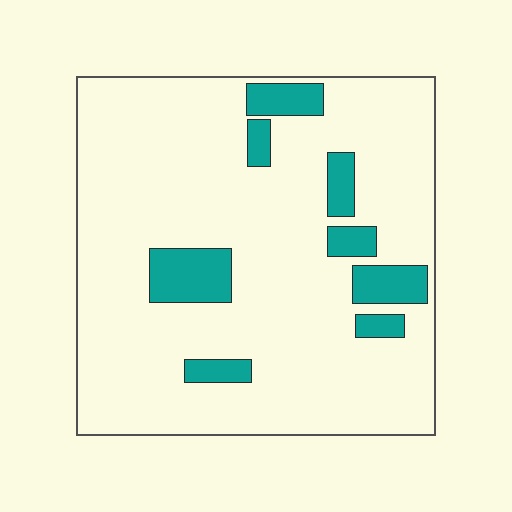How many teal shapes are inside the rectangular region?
8.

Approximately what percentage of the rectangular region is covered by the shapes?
Approximately 15%.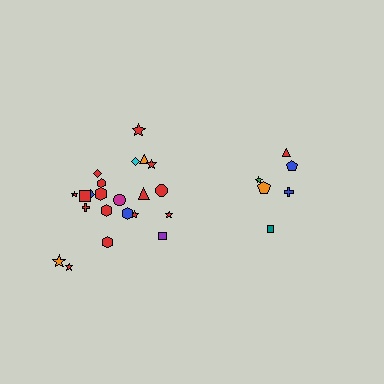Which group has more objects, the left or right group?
The left group.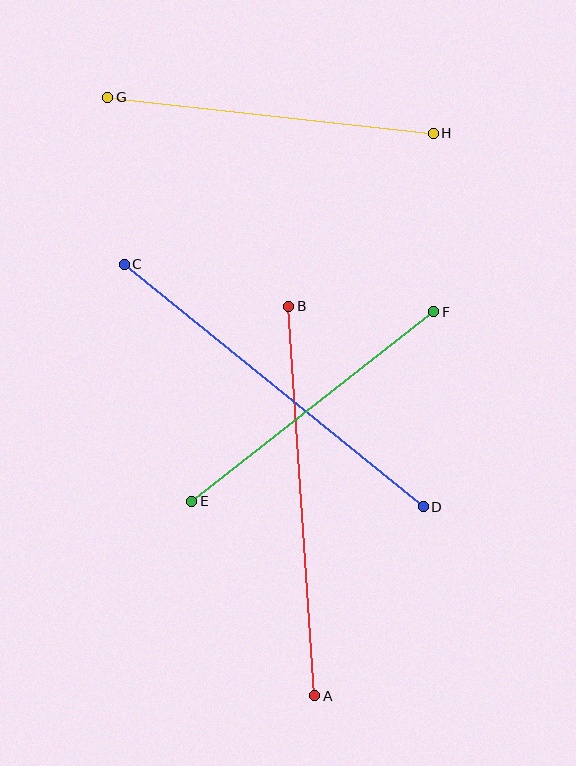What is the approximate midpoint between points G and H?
The midpoint is at approximately (270, 115) pixels.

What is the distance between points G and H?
The distance is approximately 327 pixels.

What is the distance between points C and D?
The distance is approximately 385 pixels.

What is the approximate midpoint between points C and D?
The midpoint is at approximately (274, 386) pixels.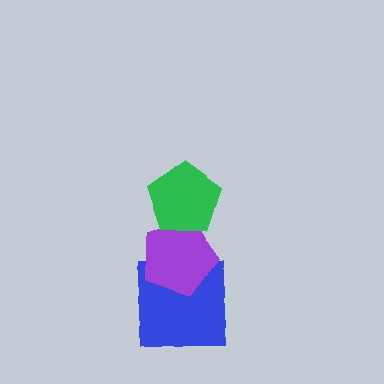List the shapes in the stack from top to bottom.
From top to bottom: the green pentagon, the purple pentagon, the blue square.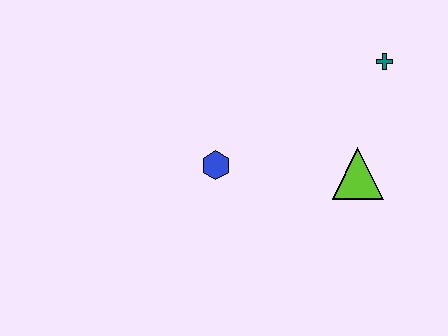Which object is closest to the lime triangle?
The teal cross is closest to the lime triangle.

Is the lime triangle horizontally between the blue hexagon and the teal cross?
Yes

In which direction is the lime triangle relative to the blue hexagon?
The lime triangle is to the right of the blue hexagon.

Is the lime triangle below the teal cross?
Yes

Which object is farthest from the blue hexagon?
The teal cross is farthest from the blue hexagon.